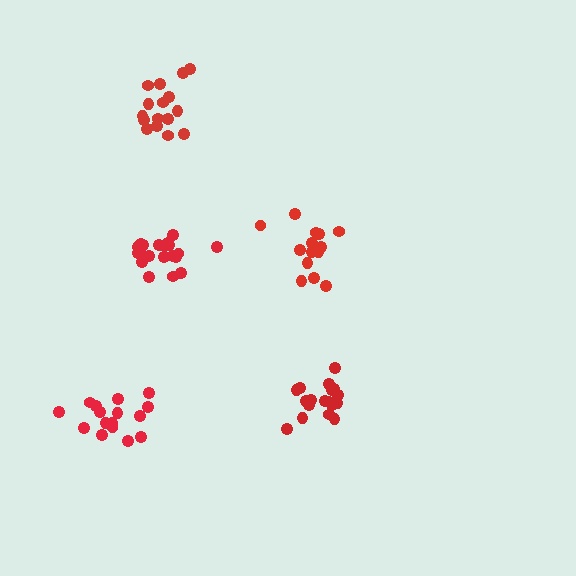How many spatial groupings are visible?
There are 5 spatial groupings.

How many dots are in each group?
Group 1: 14 dots, Group 2: 16 dots, Group 3: 18 dots, Group 4: 16 dots, Group 5: 20 dots (84 total).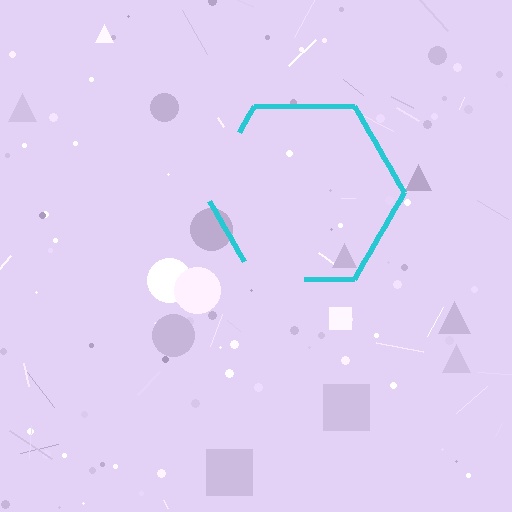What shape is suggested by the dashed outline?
The dashed outline suggests a hexagon.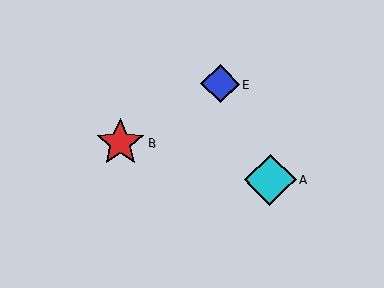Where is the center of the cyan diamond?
The center of the cyan diamond is at (270, 180).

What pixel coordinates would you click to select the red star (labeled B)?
Click at (120, 143) to select the red star B.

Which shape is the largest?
The cyan diamond (labeled A) is the largest.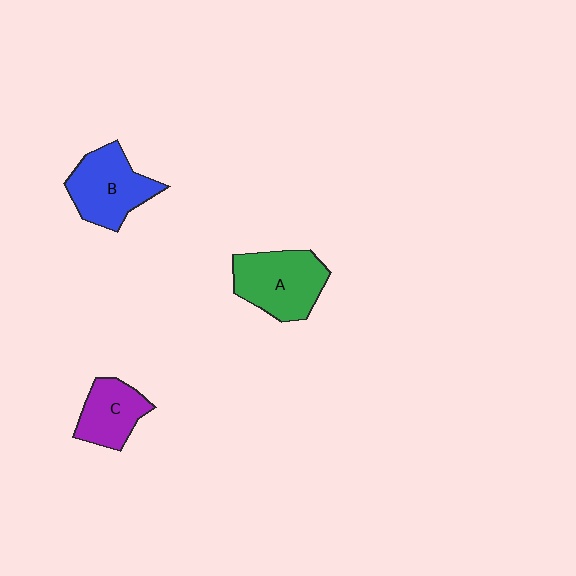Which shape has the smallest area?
Shape C (purple).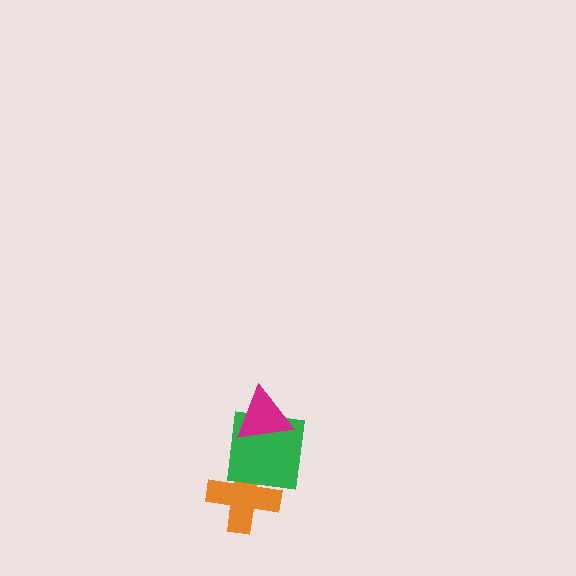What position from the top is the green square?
The green square is 2nd from the top.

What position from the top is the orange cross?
The orange cross is 3rd from the top.